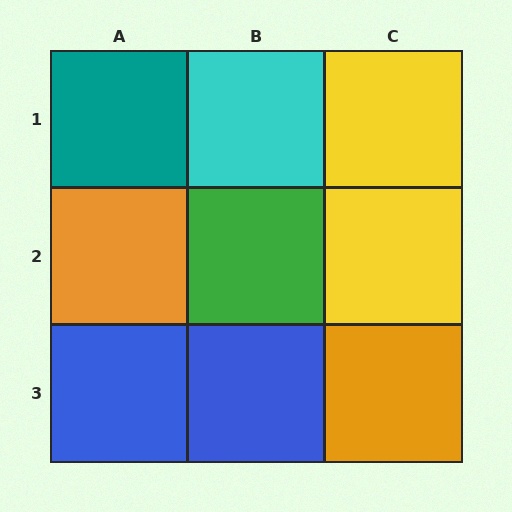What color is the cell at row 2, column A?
Orange.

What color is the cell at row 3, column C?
Orange.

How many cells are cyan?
1 cell is cyan.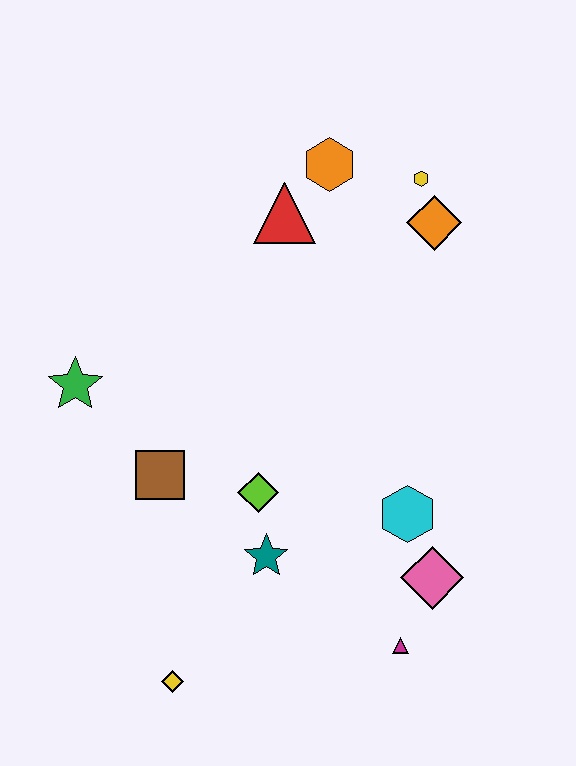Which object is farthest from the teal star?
The yellow hexagon is farthest from the teal star.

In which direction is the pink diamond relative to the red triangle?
The pink diamond is below the red triangle.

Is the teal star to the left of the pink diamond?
Yes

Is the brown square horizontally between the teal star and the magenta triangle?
No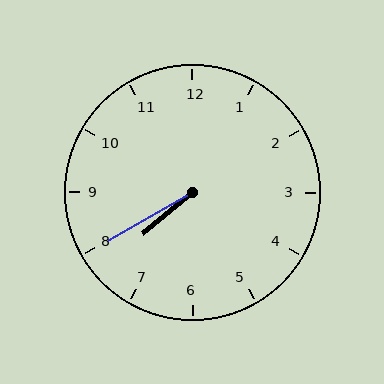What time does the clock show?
7:40.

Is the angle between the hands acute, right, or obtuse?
It is acute.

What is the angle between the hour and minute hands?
Approximately 10 degrees.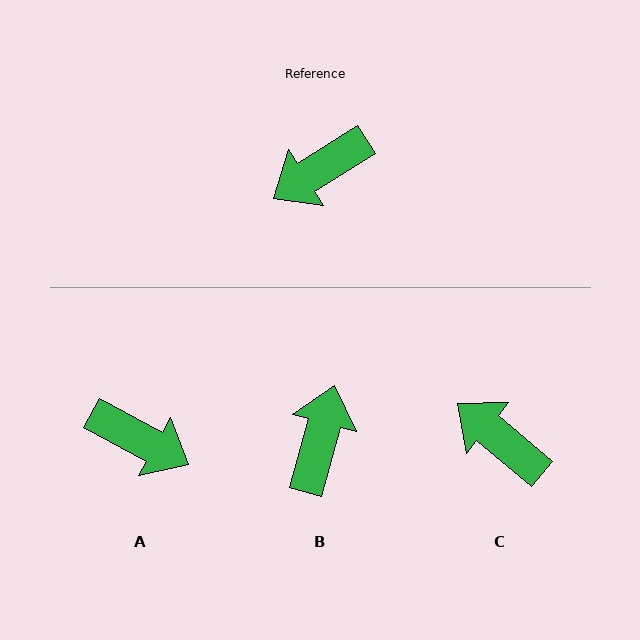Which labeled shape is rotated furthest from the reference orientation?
B, about 137 degrees away.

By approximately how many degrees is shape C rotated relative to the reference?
Approximately 72 degrees clockwise.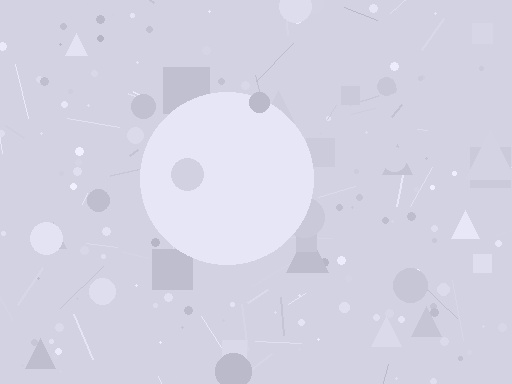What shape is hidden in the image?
A circle is hidden in the image.